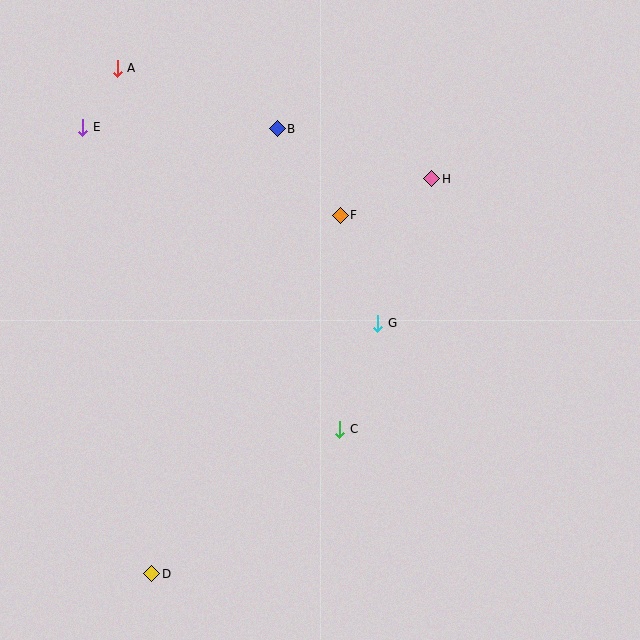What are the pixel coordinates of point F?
Point F is at (340, 215).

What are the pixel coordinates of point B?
Point B is at (277, 129).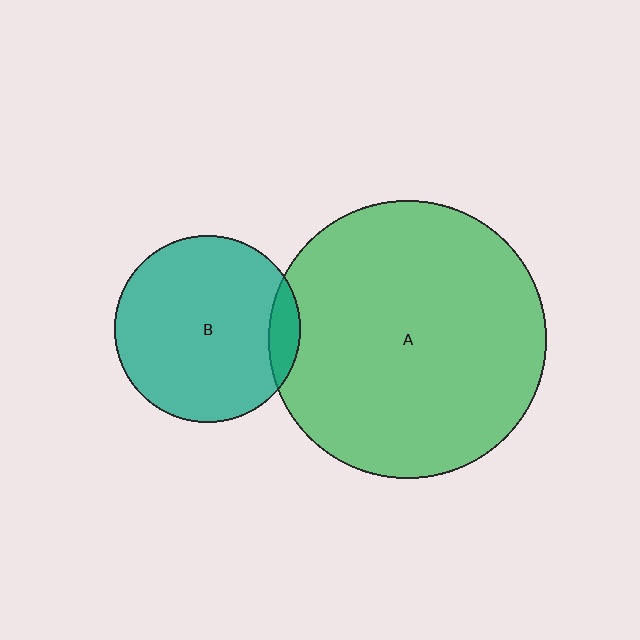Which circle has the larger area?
Circle A (green).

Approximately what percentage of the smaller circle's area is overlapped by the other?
Approximately 10%.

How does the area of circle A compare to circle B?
Approximately 2.2 times.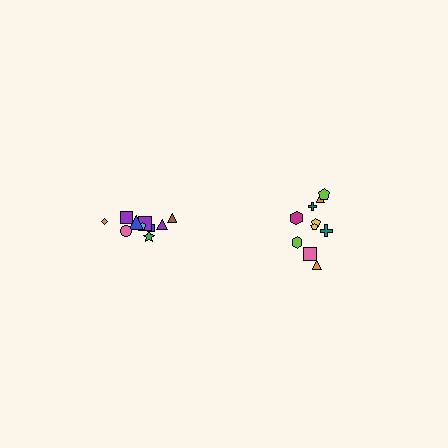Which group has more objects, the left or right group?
The left group.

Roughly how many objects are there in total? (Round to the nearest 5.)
Roughly 20 objects in total.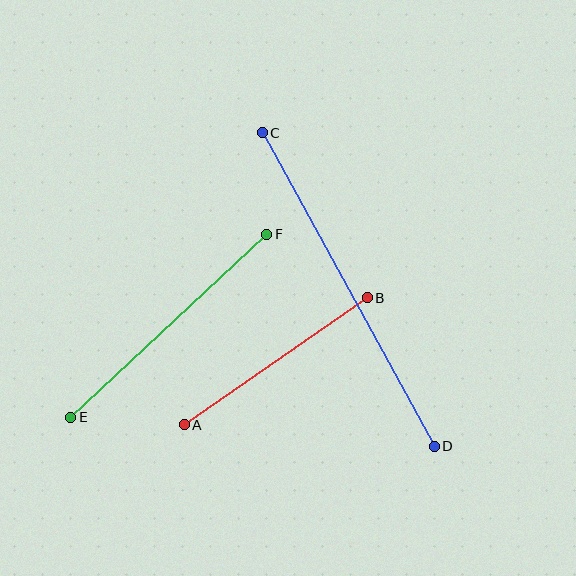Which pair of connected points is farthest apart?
Points C and D are farthest apart.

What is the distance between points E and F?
The distance is approximately 268 pixels.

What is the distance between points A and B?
The distance is approximately 223 pixels.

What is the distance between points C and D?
The distance is approximately 357 pixels.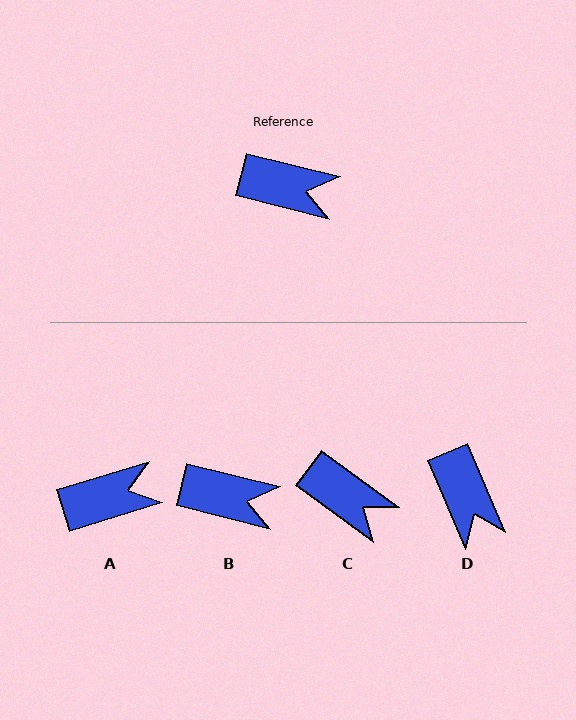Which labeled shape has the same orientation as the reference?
B.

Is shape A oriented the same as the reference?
No, it is off by about 31 degrees.